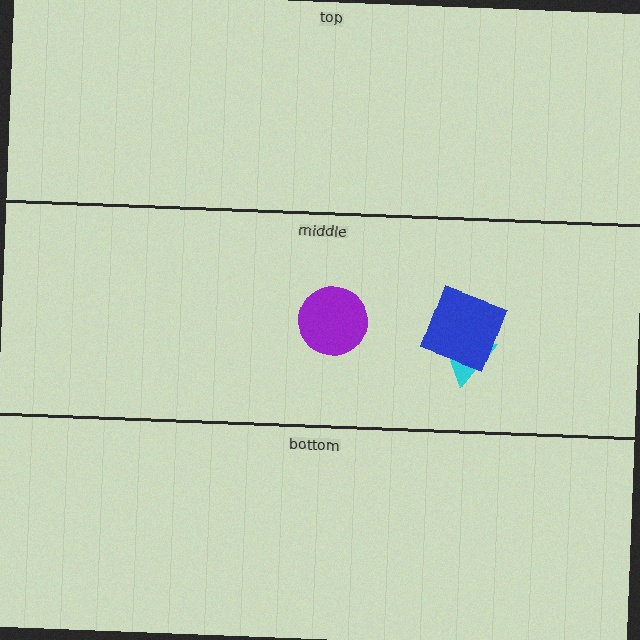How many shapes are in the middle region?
3.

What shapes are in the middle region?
The purple circle, the cyan triangle, the blue square.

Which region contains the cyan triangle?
The middle region.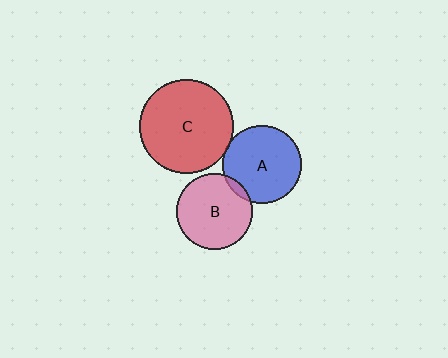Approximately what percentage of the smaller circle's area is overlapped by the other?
Approximately 5%.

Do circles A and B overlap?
Yes.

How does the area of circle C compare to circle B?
Approximately 1.5 times.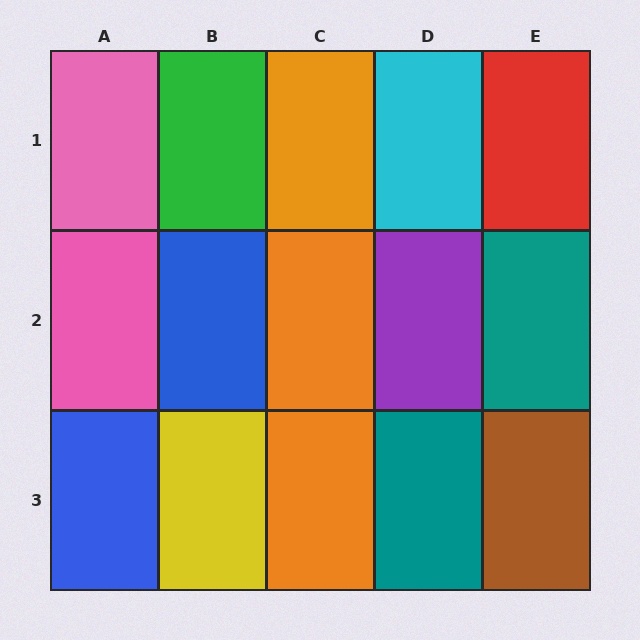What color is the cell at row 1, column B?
Green.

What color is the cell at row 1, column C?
Orange.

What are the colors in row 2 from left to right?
Pink, blue, orange, purple, teal.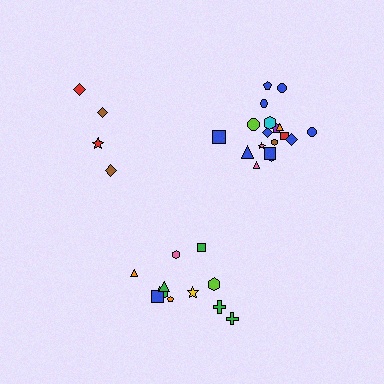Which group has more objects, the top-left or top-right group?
The top-right group.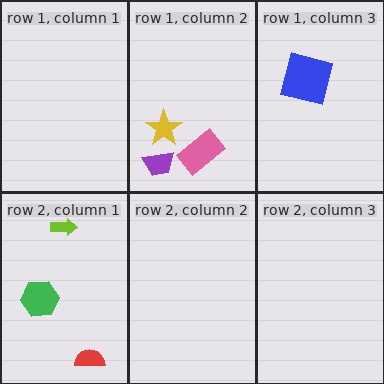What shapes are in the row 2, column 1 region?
The green hexagon, the red semicircle, the lime arrow.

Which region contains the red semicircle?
The row 2, column 1 region.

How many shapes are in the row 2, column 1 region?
3.